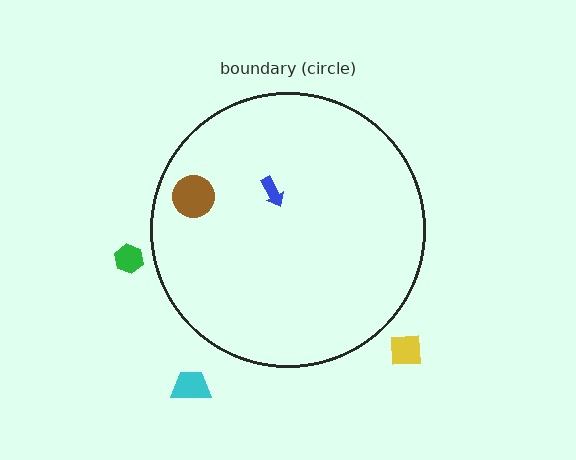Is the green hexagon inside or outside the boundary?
Outside.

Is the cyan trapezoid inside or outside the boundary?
Outside.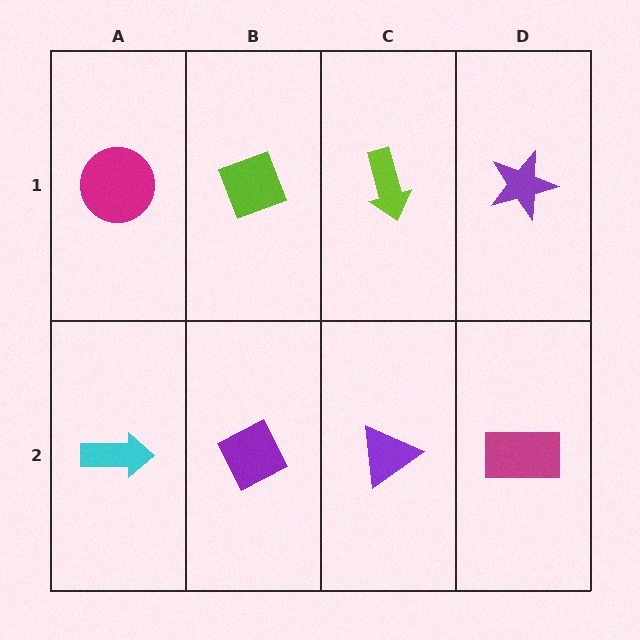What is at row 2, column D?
A magenta rectangle.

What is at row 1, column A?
A magenta circle.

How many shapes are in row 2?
4 shapes.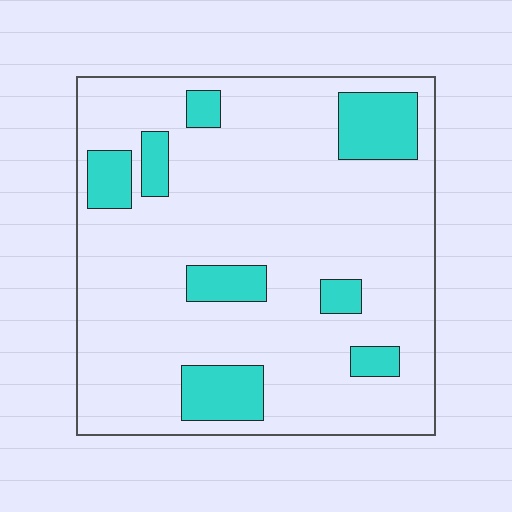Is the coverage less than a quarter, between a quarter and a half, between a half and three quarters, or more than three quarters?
Less than a quarter.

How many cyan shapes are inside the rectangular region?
8.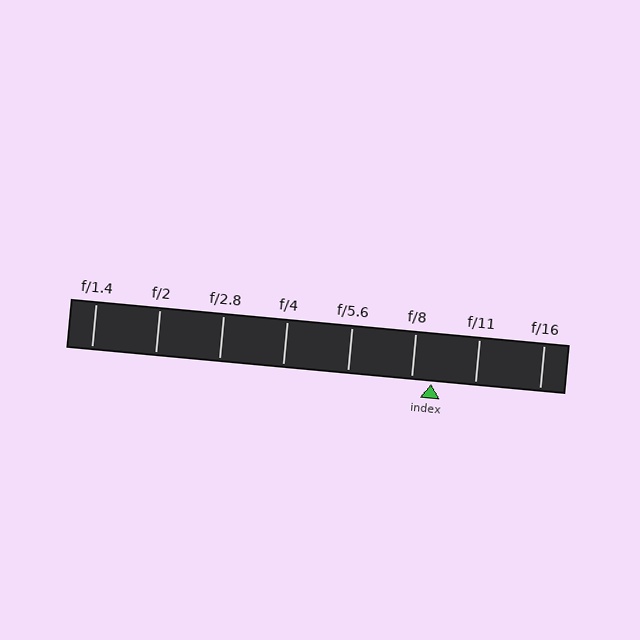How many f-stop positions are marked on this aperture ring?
There are 8 f-stop positions marked.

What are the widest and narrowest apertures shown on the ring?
The widest aperture shown is f/1.4 and the narrowest is f/16.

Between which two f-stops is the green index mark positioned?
The index mark is between f/8 and f/11.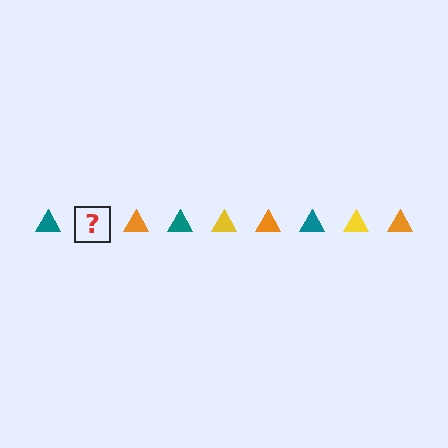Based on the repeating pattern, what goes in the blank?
The blank should be a yellow triangle.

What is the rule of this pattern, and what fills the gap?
The rule is that the pattern cycles through teal, yellow, orange triangles. The gap should be filled with a yellow triangle.